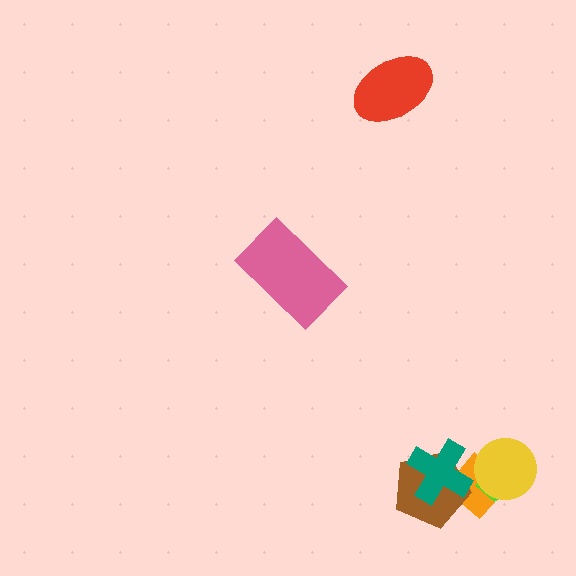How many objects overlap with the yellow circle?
2 objects overlap with the yellow circle.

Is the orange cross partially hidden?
Yes, it is partially covered by another shape.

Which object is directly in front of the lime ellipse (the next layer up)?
The orange cross is directly in front of the lime ellipse.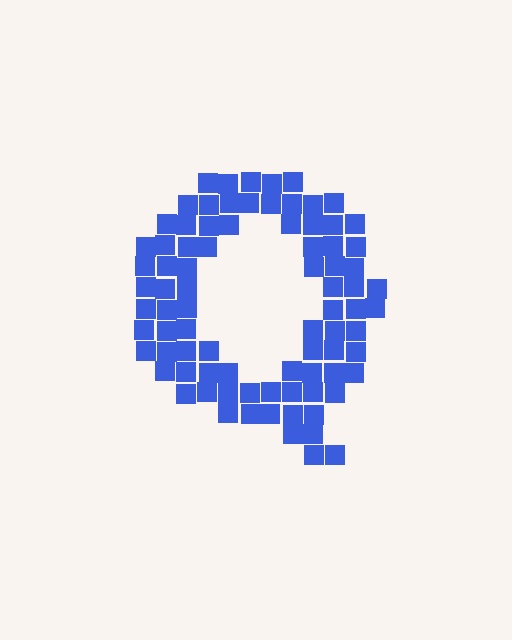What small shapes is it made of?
It is made of small squares.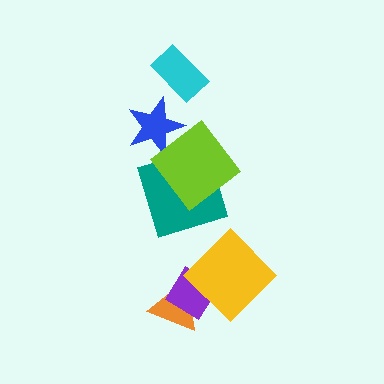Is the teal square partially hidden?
Yes, it is partially covered by another shape.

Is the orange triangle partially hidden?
Yes, it is partially covered by another shape.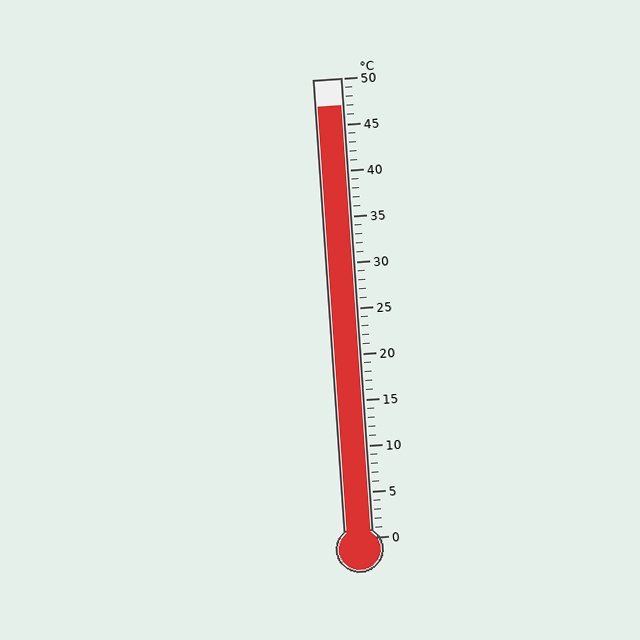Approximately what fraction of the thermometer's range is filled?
The thermometer is filled to approximately 95% of its range.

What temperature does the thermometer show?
The thermometer shows approximately 47°C.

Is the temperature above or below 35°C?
The temperature is above 35°C.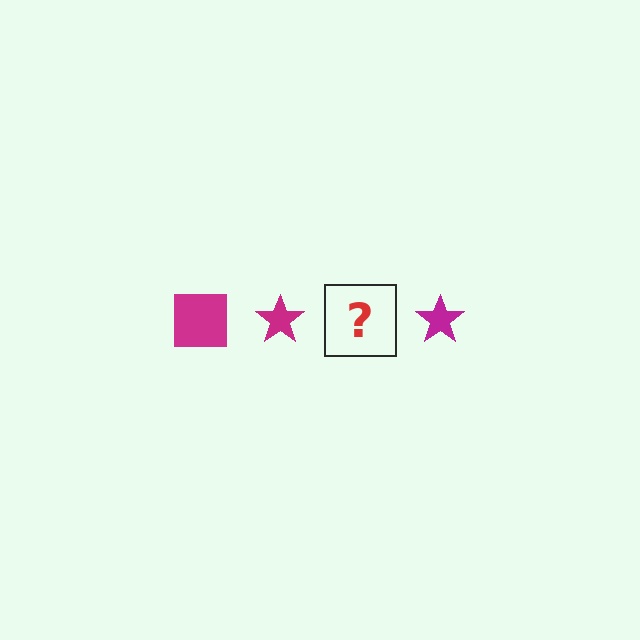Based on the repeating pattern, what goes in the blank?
The blank should be a magenta square.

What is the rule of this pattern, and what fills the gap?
The rule is that the pattern cycles through square, star shapes in magenta. The gap should be filled with a magenta square.